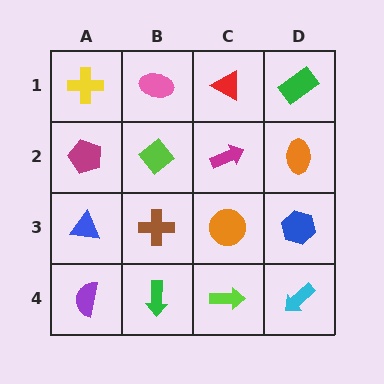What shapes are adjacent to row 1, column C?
A magenta arrow (row 2, column C), a pink ellipse (row 1, column B), a green rectangle (row 1, column D).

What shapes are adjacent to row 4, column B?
A brown cross (row 3, column B), a purple semicircle (row 4, column A), a lime arrow (row 4, column C).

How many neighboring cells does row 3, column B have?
4.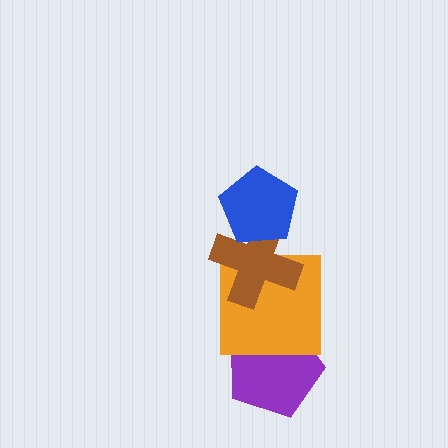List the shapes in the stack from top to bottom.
From top to bottom: the blue pentagon, the brown cross, the orange square, the purple pentagon.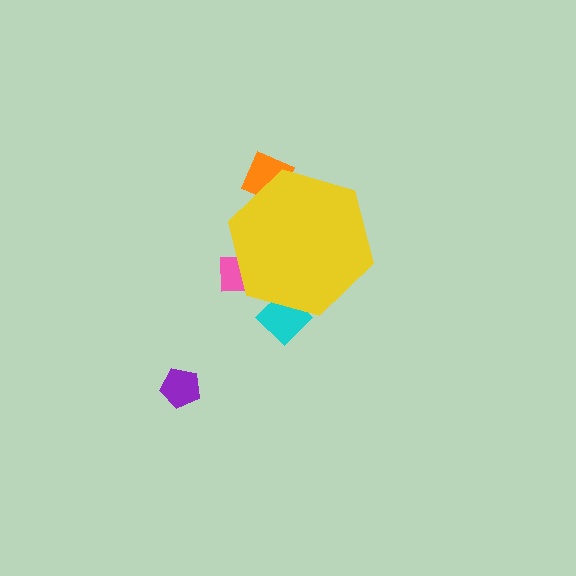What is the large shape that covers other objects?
A yellow hexagon.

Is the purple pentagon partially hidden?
No, the purple pentagon is fully visible.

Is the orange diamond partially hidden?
Yes, the orange diamond is partially hidden behind the yellow hexagon.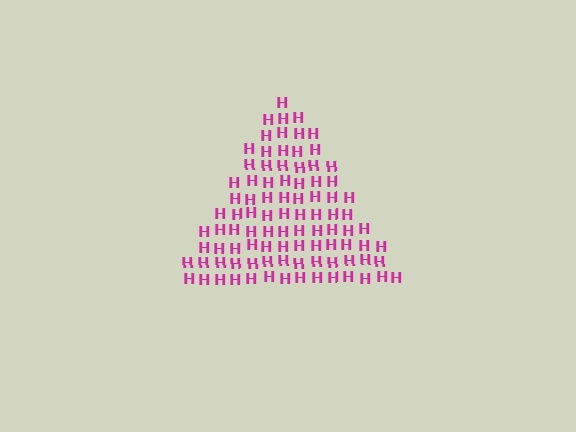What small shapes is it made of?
It is made of small letter H's.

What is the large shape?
The large shape is a triangle.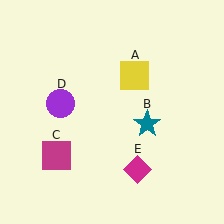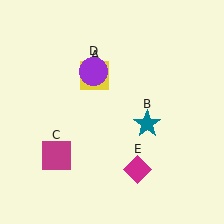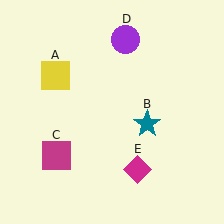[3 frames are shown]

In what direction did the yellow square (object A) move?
The yellow square (object A) moved left.